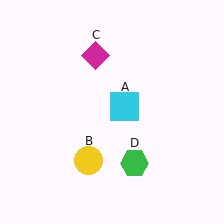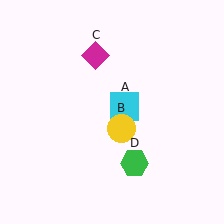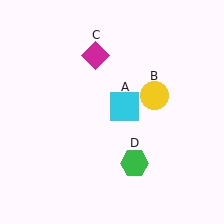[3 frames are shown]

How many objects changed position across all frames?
1 object changed position: yellow circle (object B).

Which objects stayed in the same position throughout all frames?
Cyan square (object A) and magenta diamond (object C) and green hexagon (object D) remained stationary.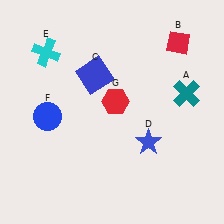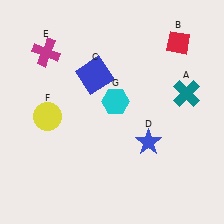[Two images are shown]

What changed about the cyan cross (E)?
In Image 1, E is cyan. In Image 2, it changed to magenta.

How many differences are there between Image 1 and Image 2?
There are 3 differences between the two images.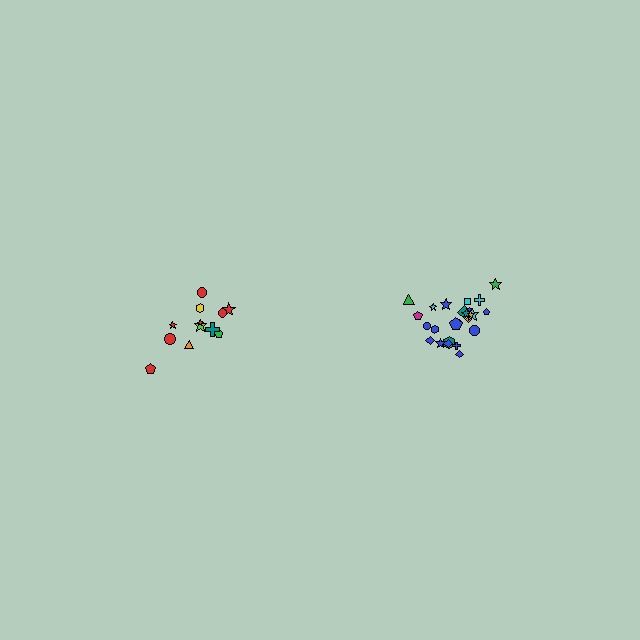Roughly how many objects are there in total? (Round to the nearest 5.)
Roughly 35 objects in total.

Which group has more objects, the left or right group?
The right group.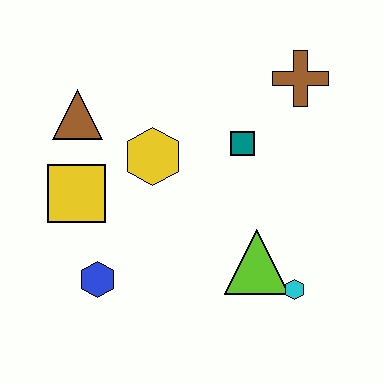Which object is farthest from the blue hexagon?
The brown cross is farthest from the blue hexagon.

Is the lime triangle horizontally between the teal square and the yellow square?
No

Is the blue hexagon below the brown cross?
Yes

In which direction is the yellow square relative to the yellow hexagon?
The yellow square is to the left of the yellow hexagon.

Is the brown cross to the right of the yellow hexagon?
Yes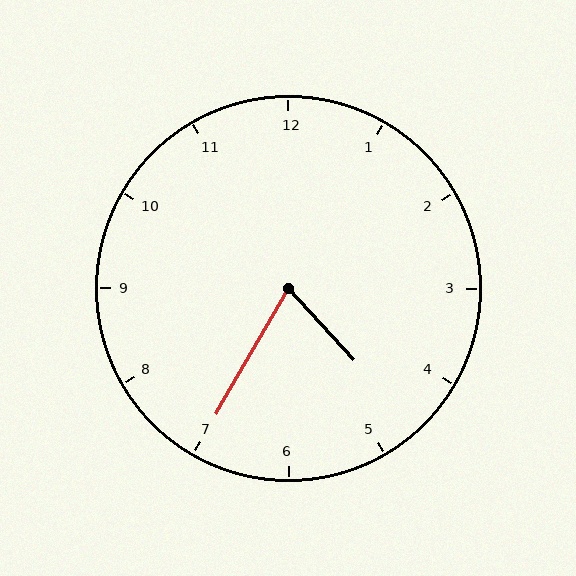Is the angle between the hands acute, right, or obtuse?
It is acute.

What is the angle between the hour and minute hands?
Approximately 72 degrees.